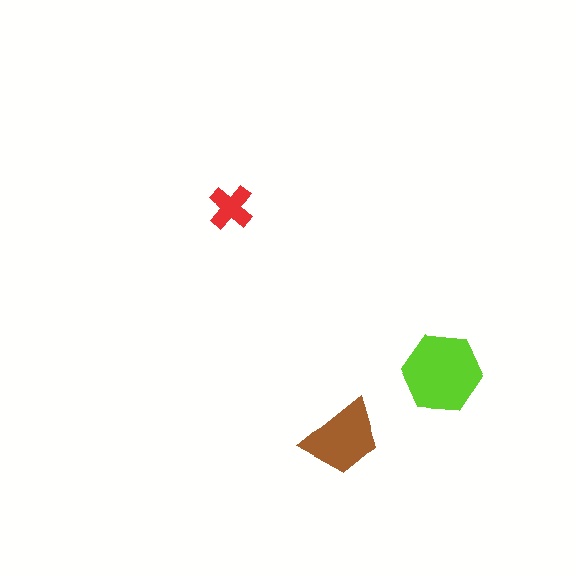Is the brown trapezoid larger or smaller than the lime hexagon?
Smaller.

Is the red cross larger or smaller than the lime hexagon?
Smaller.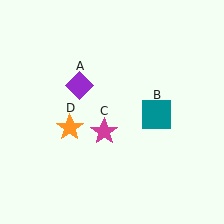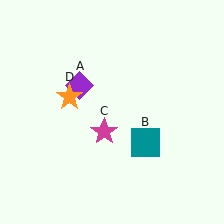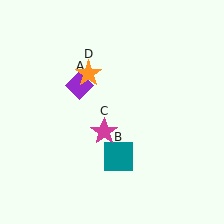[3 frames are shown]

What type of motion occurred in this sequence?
The teal square (object B), orange star (object D) rotated clockwise around the center of the scene.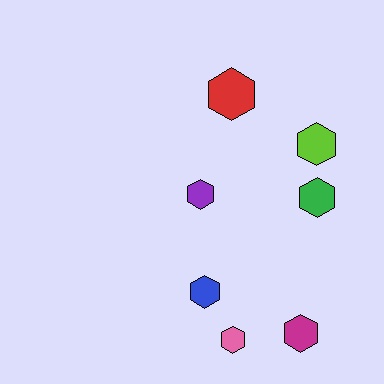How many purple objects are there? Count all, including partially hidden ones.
There is 1 purple object.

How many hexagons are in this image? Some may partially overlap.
There are 7 hexagons.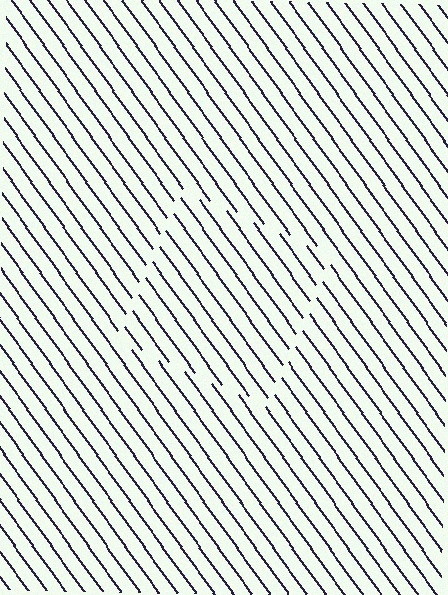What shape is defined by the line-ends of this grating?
An illusory square. The interior of the shape contains the same grating, shifted by half a period — the contour is defined by the phase discontinuity where line-ends from the inner and outer gratings abut.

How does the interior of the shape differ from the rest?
The interior of the shape contains the same grating, shifted by half a period — the contour is defined by the phase discontinuity where line-ends from the inner and outer gratings abut.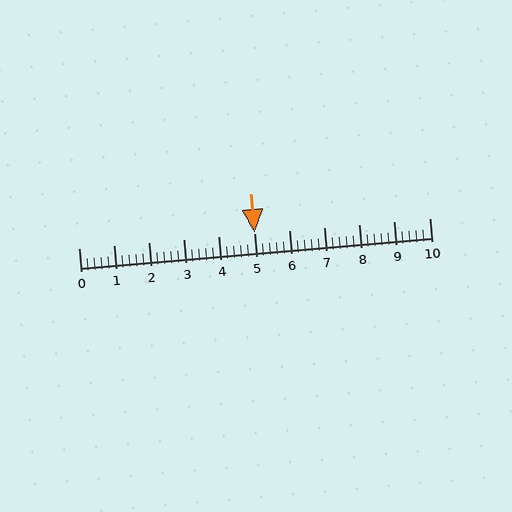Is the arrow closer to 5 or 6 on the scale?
The arrow is closer to 5.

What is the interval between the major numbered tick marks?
The major tick marks are spaced 1 units apart.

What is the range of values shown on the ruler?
The ruler shows values from 0 to 10.